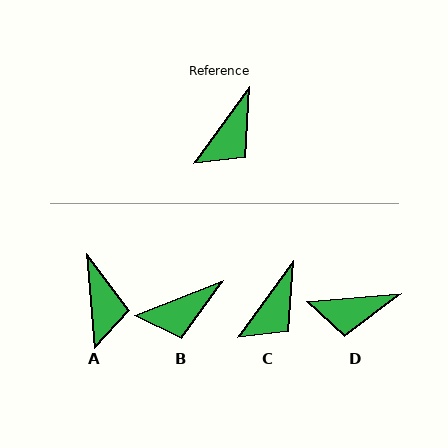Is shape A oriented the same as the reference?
No, it is off by about 41 degrees.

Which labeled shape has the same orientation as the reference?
C.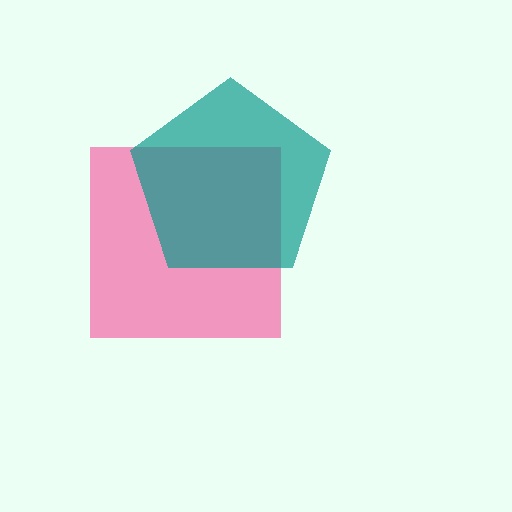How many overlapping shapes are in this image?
There are 2 overlapping shapes in the image.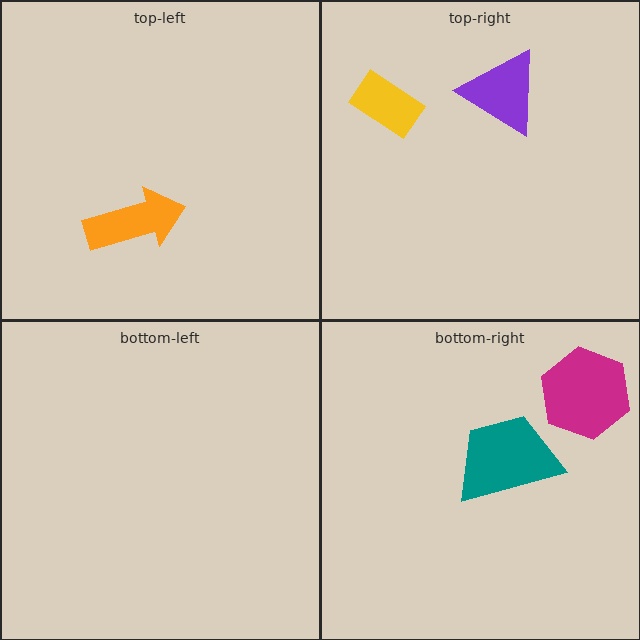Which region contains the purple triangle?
The top-right region.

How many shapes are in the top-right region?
2.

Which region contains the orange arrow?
The top-left region.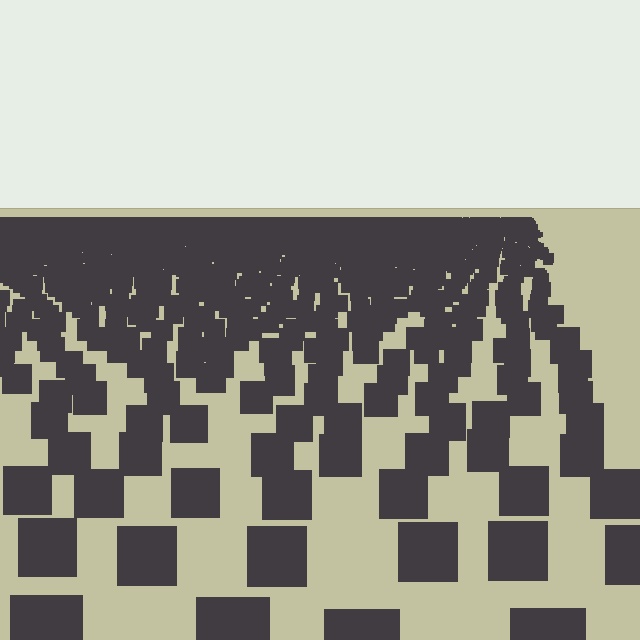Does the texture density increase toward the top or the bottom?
Density increases toward the top.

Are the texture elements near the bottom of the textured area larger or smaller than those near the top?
Larger. Near the bottom, elements are closer to the viewer and appear at a bigger on-screen size.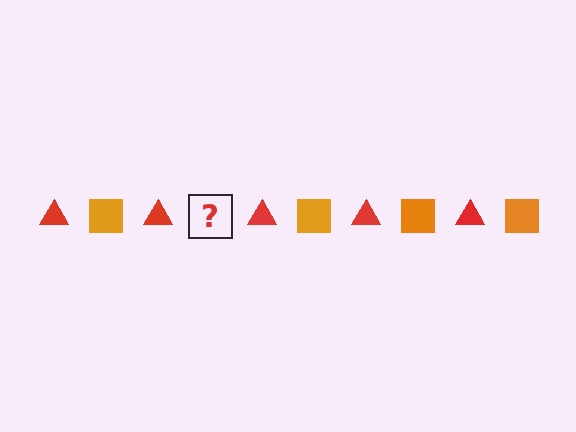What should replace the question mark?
The question mark should be replaced with an orange square.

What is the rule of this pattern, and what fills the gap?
The rule is that the pattern alternates between red triangle and orange square. The gap should be filled with an orange square.